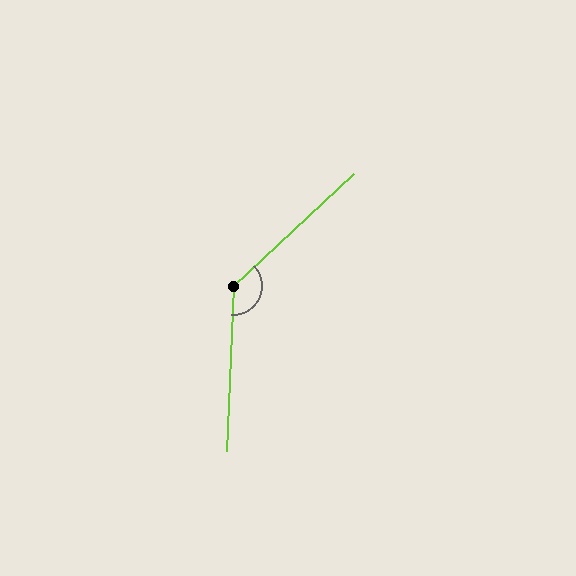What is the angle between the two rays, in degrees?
Approximately 135 degrees.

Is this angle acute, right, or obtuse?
It is obtuse.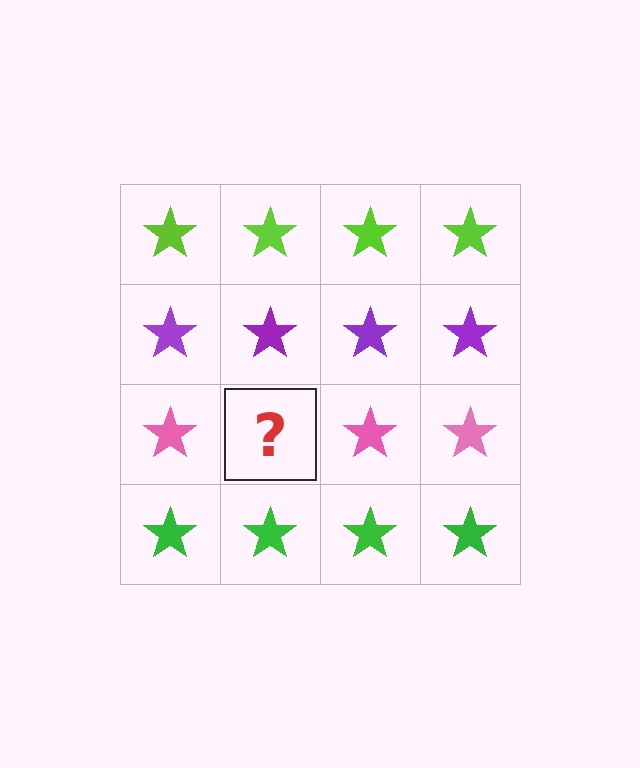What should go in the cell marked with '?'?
The missing cell should contain a pink star.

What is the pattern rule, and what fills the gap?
The rule is that each row has a consistent color. The gap should be filled with a pink star.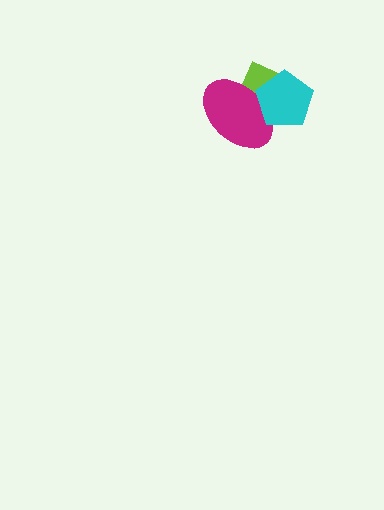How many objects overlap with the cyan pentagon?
2 objects overlap with the cyan pentagon.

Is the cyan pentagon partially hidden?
No, no other shape covers it.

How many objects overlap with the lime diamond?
2 objects overlap with the lime diamond.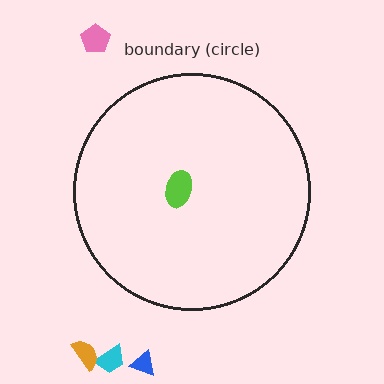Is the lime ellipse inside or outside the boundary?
Inside.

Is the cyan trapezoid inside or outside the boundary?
Outside.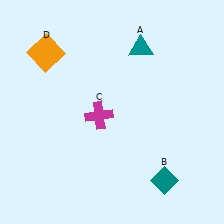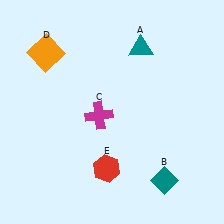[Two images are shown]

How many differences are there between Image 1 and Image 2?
There is 1 difference between the two images.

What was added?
A red hexagon (E) was added in Image 2.